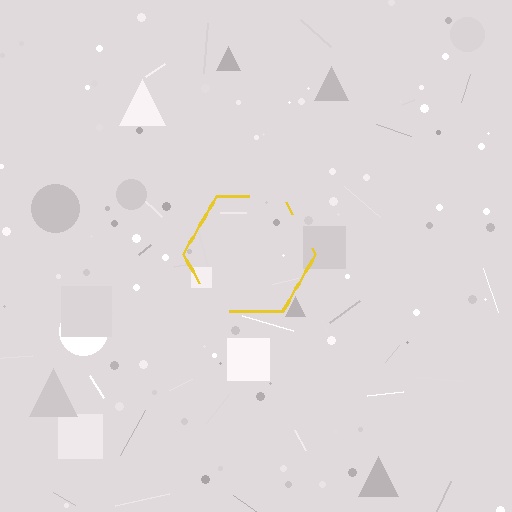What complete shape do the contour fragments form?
The contour fragments form a hexagon.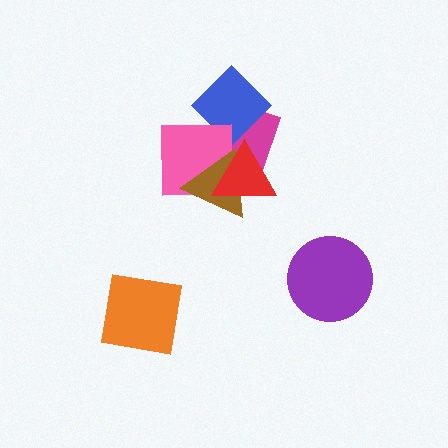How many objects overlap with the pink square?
4 objects overlap with the pink square.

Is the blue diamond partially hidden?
Yes, it is partially covered by another shape.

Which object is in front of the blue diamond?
The pink square is in front of the blue diamond.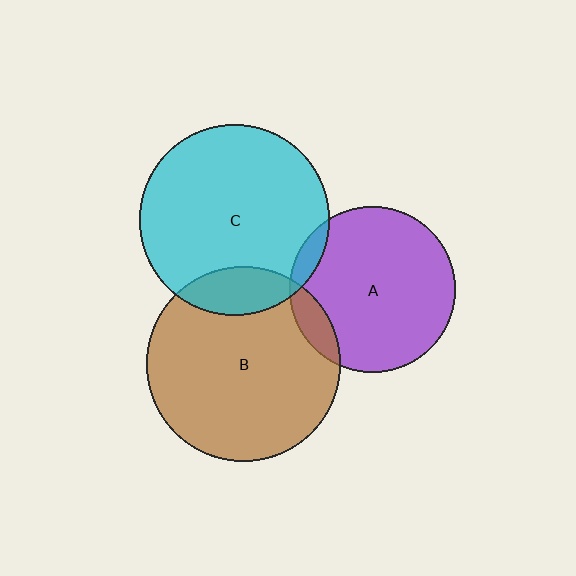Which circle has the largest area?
Circle B (brown).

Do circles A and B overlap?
Yes.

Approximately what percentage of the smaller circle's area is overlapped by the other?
Approximately 10%.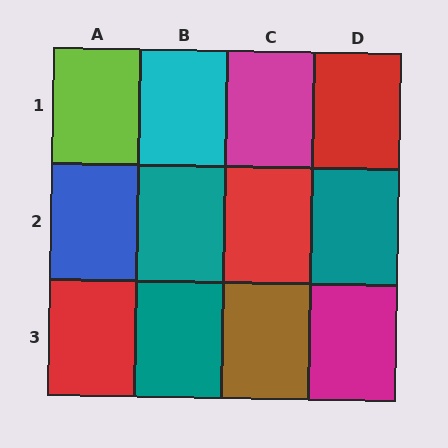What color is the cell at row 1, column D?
Red.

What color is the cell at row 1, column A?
Lime.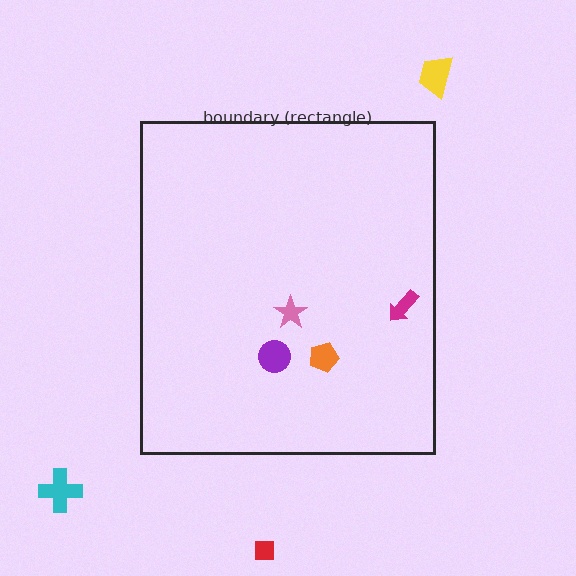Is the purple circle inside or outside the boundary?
Inside.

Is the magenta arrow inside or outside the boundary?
Inside.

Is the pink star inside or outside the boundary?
Inside.